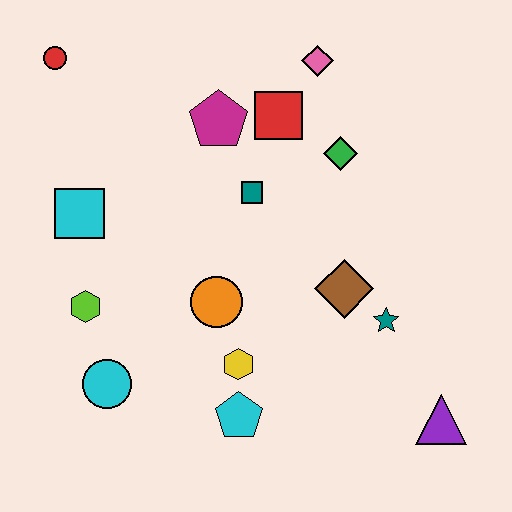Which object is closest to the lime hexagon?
The cyan circle is closest to the lime hexagon.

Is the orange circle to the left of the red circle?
No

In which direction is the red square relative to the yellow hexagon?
The red square is above the yellow hexagon.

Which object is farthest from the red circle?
The purple triangle is farthest from the red circle.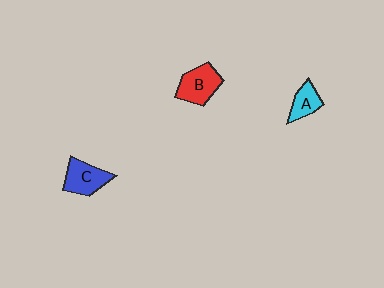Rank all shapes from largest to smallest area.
From largest to smallest: B (red), C (blue), A (cyan).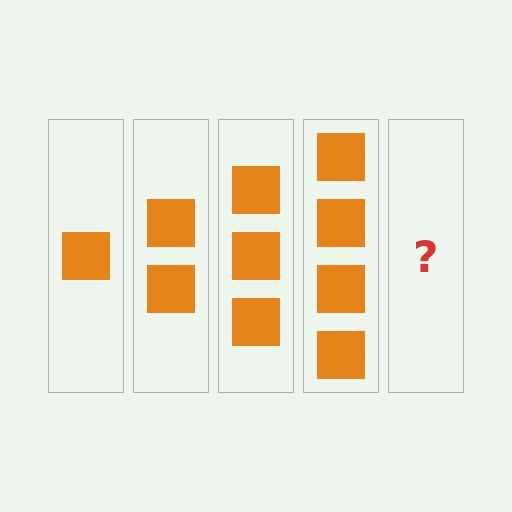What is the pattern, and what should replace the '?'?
The pattern is that each step adds one more square. The '?' should be 5 squares.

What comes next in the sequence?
The next element should be 5 squares.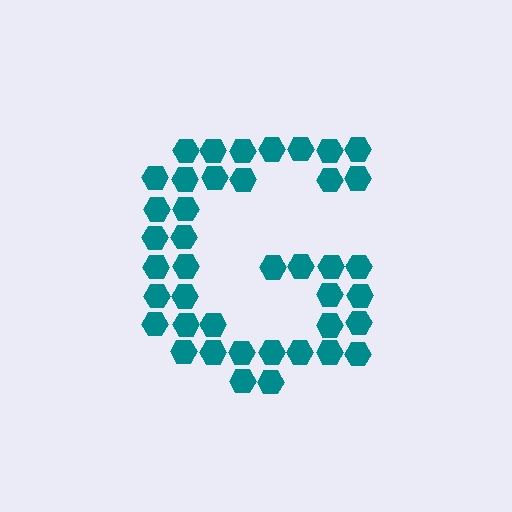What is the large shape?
The large shape is the letter G.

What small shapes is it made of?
It is made of small hexagons.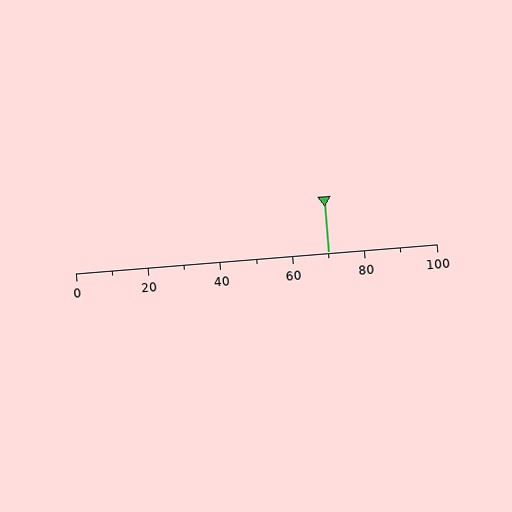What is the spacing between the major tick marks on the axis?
The major ticks are spaced 20 apart.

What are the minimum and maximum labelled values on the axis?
The axis runs from 0 to 100.